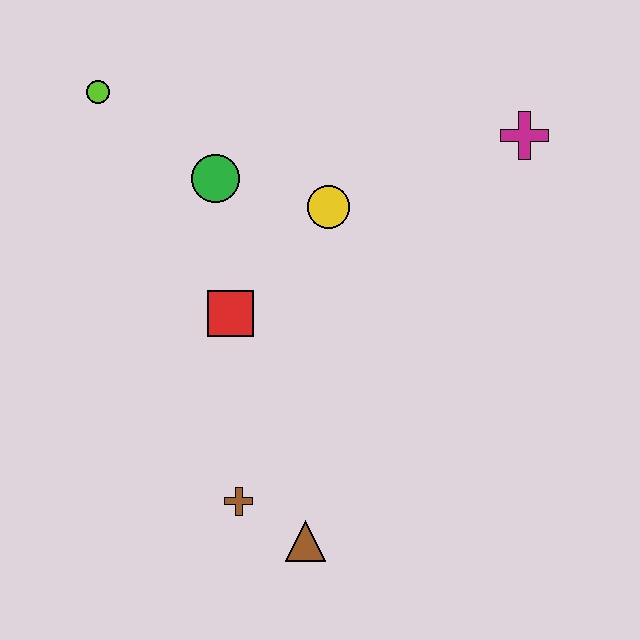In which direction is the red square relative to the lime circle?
The red square is below the lime circle.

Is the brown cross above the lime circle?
No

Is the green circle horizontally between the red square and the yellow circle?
No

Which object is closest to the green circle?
The yellow circle is closest to the green circle.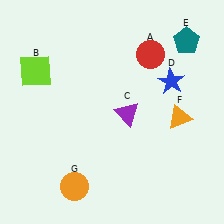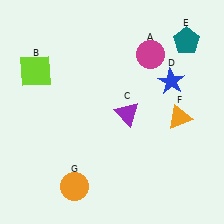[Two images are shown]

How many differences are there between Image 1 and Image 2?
There is 1 difference between the two images.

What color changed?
The circle (A) changed from red in Image 1 to magenta in Image 2.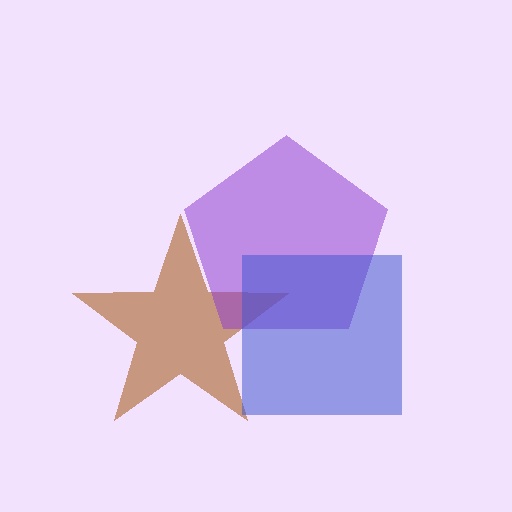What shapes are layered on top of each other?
The layered shapes are: a brown star, a purple pentagon, a blue square.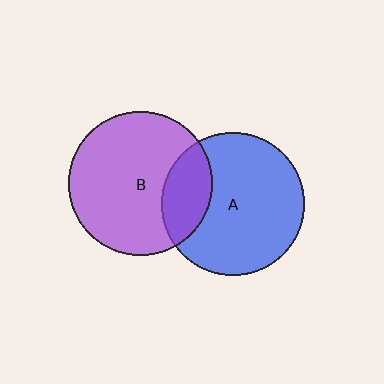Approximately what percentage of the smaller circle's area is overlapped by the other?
Approximately 25%.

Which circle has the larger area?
Circle B (purple).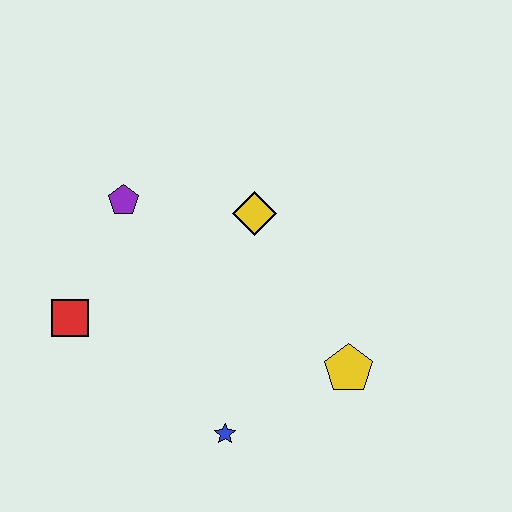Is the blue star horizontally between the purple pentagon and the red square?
No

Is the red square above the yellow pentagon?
Yes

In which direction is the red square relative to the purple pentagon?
The red square is below the purple pentagon.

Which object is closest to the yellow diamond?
The purple pentagon is closest to the yellow diamond.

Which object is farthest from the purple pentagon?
The yellow pentagon is farthest from the purple pentagon.